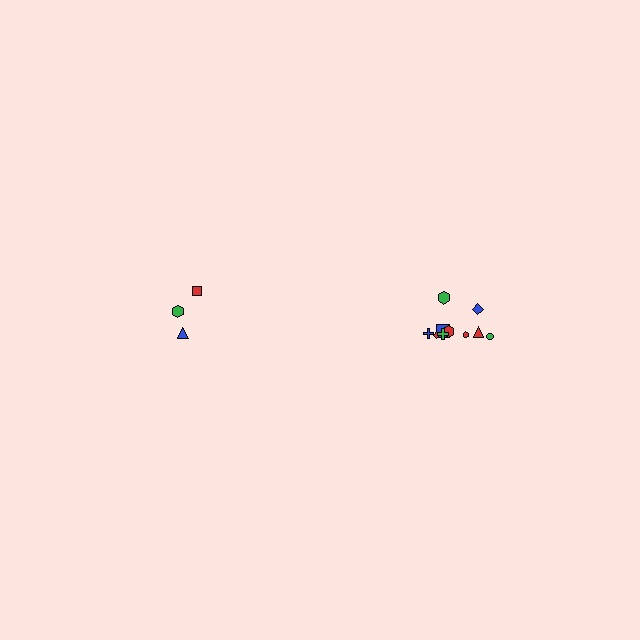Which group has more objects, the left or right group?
The right group.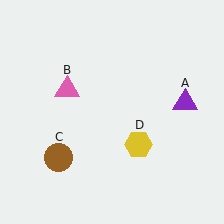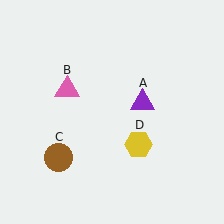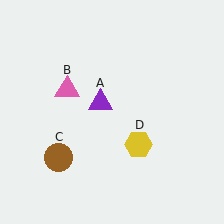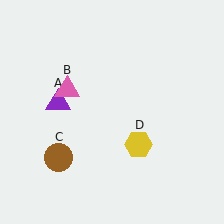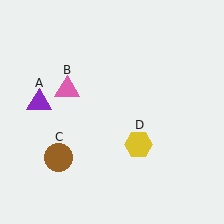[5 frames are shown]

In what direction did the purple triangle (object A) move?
The purple triangle (object A) moved left.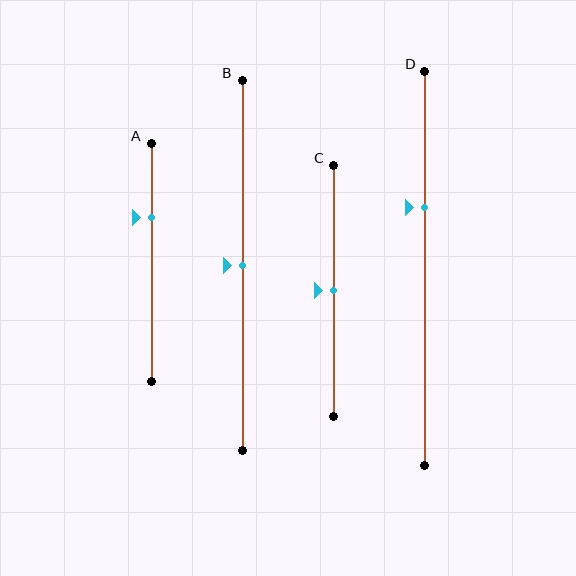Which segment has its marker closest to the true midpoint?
Segment B has its marker closest to the true midpoint.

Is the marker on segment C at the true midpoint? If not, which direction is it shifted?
Yes, the marker on segment C is at the true midpoint.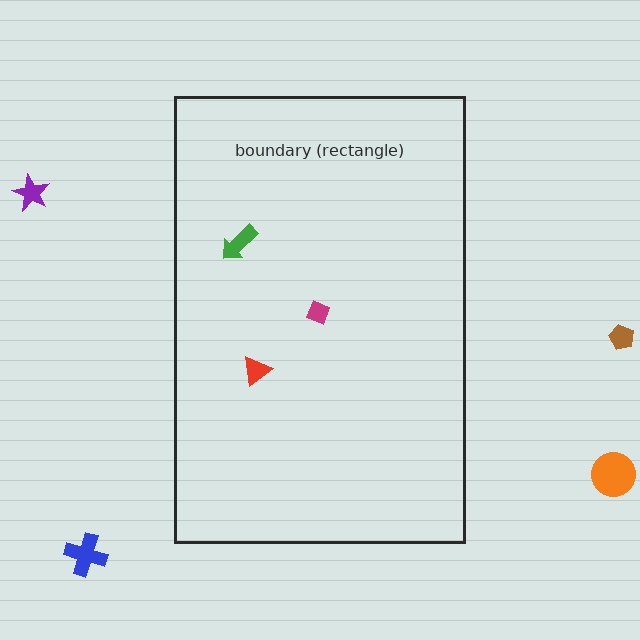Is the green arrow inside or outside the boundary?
Inside.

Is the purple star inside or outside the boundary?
Outside.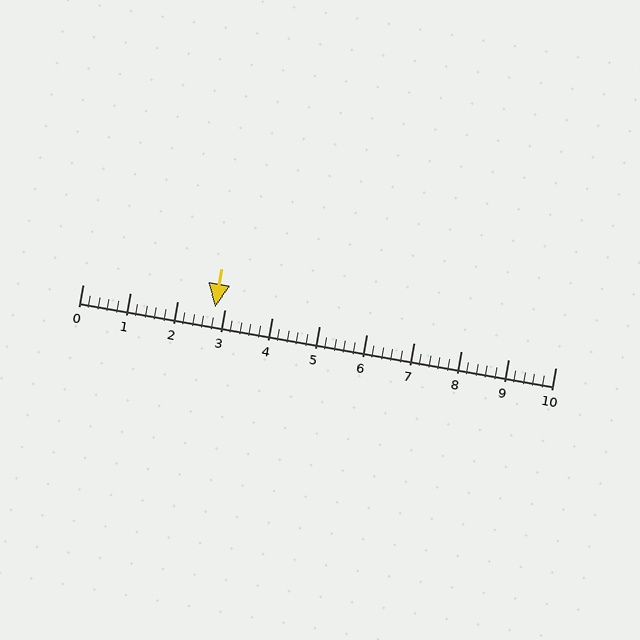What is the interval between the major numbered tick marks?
The major tick marks are spaced 1 units apart.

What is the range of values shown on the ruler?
The ruler shows values from 0 to 10.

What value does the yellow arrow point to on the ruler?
The yellow arrow points to approximately 2.8.